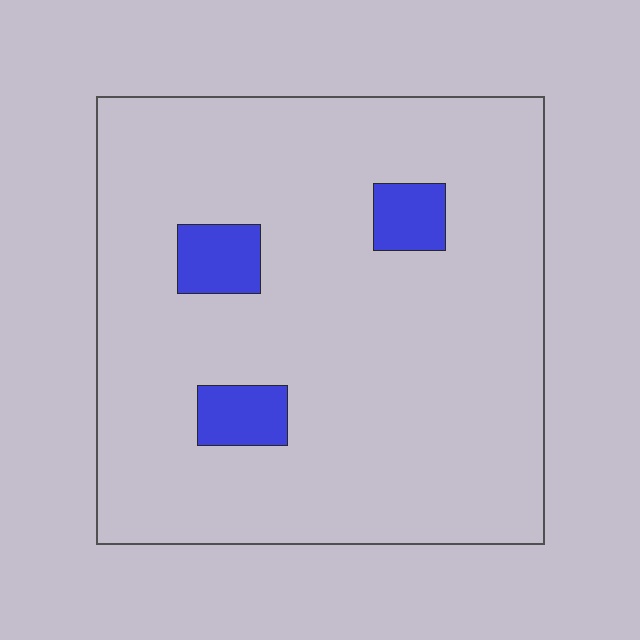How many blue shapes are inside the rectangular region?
3.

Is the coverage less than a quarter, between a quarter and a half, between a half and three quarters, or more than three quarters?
Less than a quarter.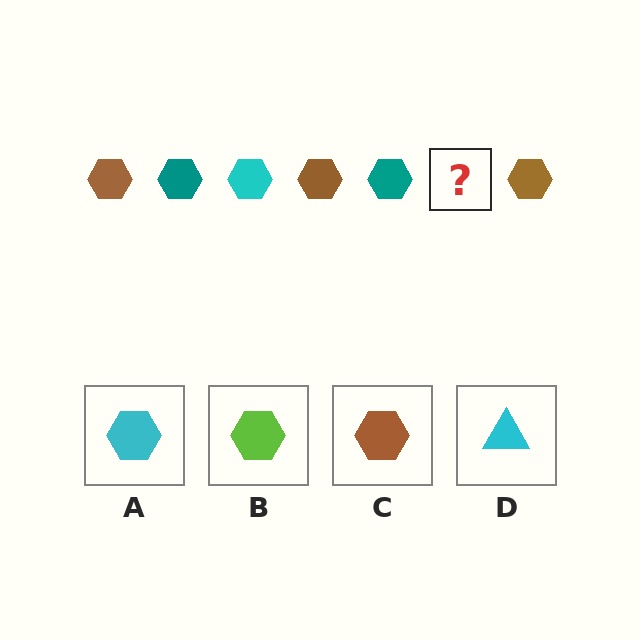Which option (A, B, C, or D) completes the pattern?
A.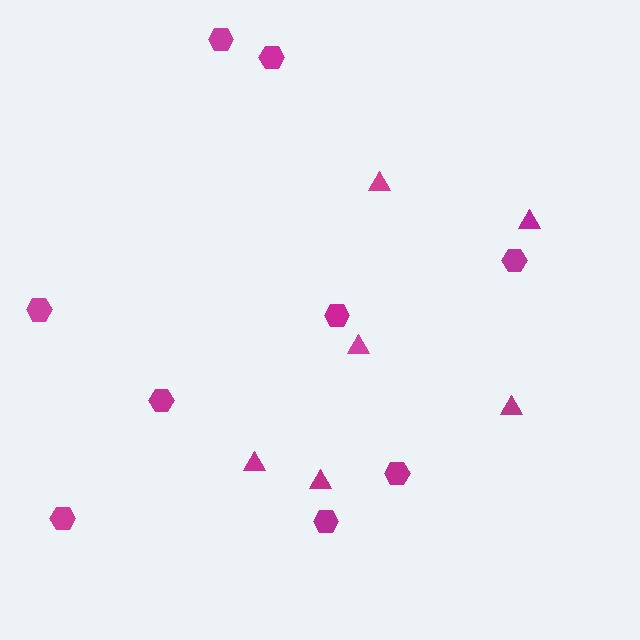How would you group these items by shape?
There are 2 groups: one group of hexagons (9) and one group of triangles (6).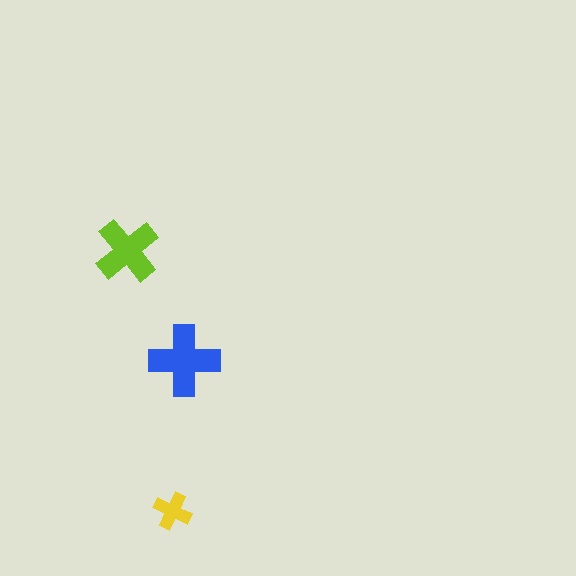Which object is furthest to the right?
The blue cross is rightmost.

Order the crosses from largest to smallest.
the blue one, the lime one, the yellow one.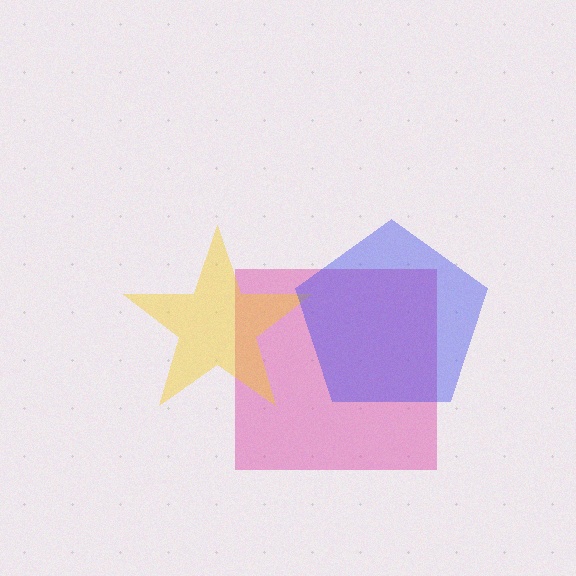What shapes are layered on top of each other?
The layered shapes are: a magenta square, a yellow star, a blue pentagon.